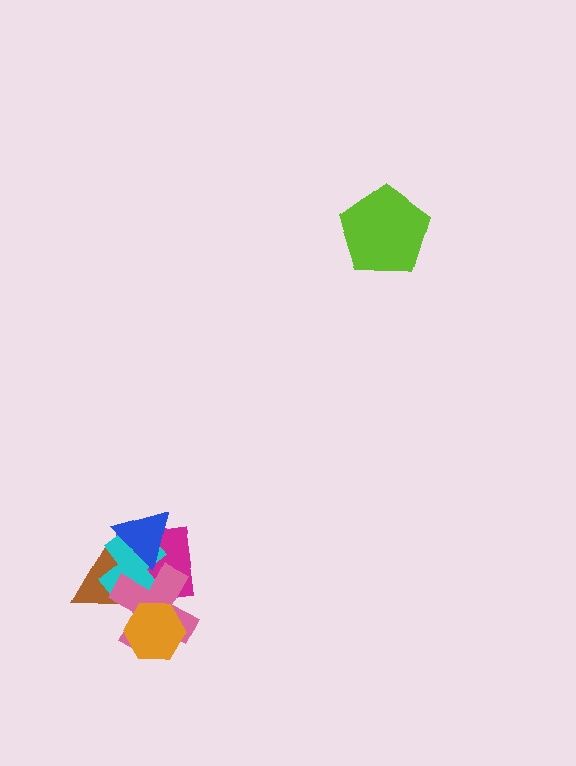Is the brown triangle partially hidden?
Yes, it is partially covered by another shape.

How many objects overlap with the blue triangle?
3 objects overlap with the blue triangle.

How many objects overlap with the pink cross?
4 objects overlap with the pink cross.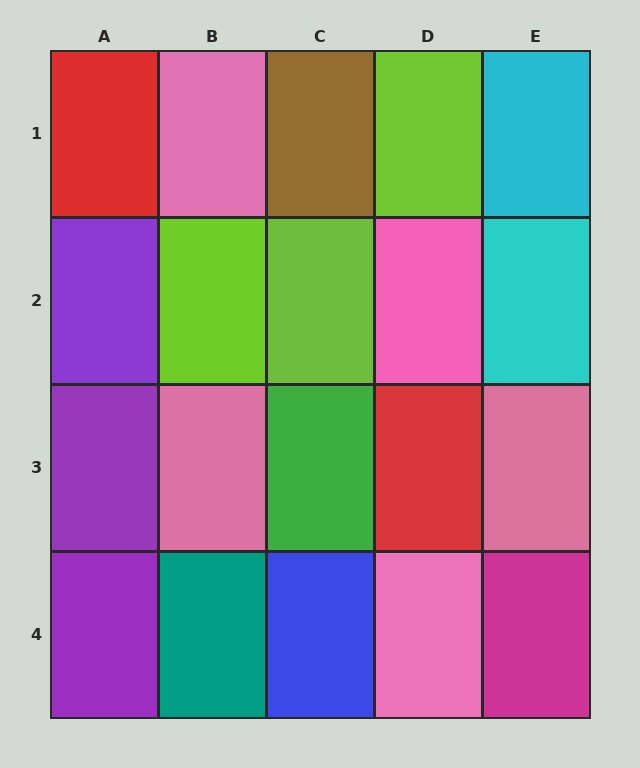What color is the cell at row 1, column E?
Cyan.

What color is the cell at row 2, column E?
Cyan.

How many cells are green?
1 cell is green.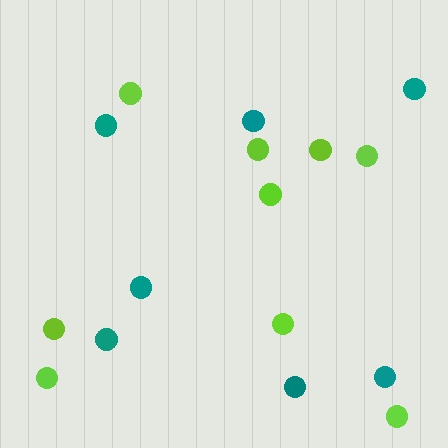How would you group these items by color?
There are 2 groups: one group of teal circles (7) and one group of lime circles (9).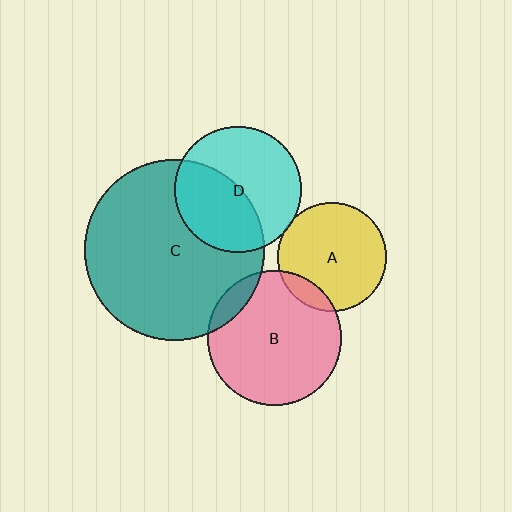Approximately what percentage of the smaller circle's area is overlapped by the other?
Approximately 10%.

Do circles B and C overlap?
Yes.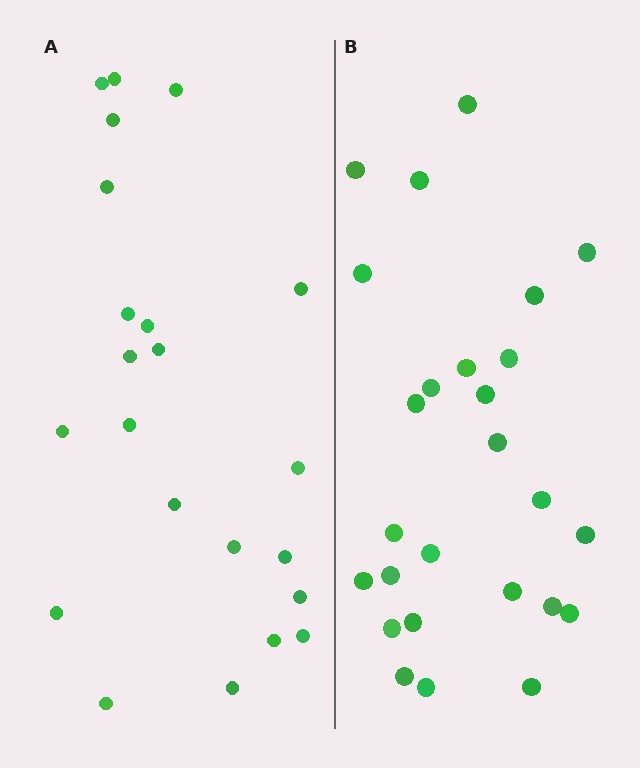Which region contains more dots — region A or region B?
Region B (the right region) has more dots.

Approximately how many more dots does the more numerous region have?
Region B has about 4 more dots than region A.